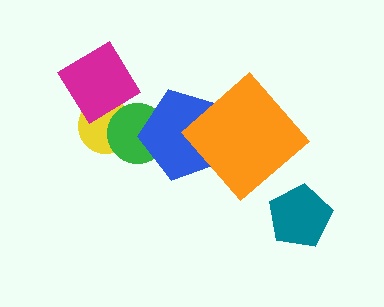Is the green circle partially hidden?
Yes, it is partially covered by another shape.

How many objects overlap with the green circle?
2 objects overlap with the green circle.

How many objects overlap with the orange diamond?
1 object overlaps with the orange diamond.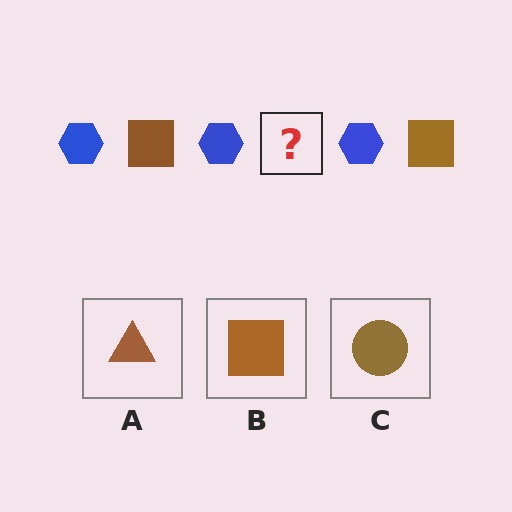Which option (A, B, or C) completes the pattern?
B.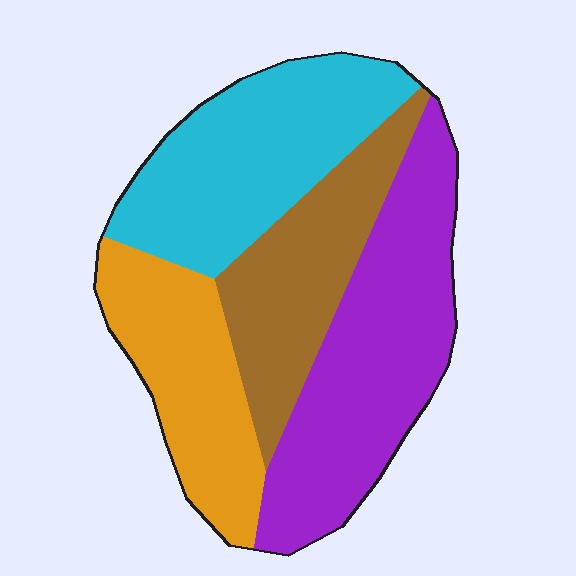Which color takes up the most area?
Purple, at roughly 30%.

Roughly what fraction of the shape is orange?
Orange covers roughly 20% of the shape.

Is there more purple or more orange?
Purple.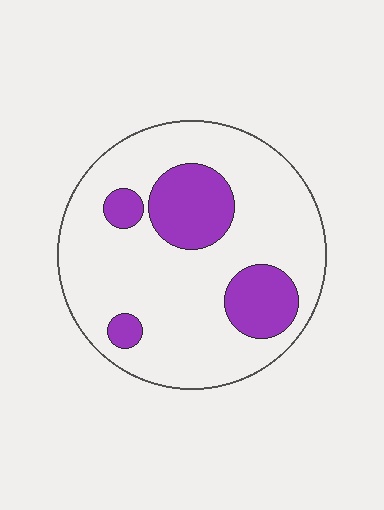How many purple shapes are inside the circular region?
4.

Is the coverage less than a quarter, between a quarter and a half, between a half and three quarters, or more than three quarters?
Less than a quarter.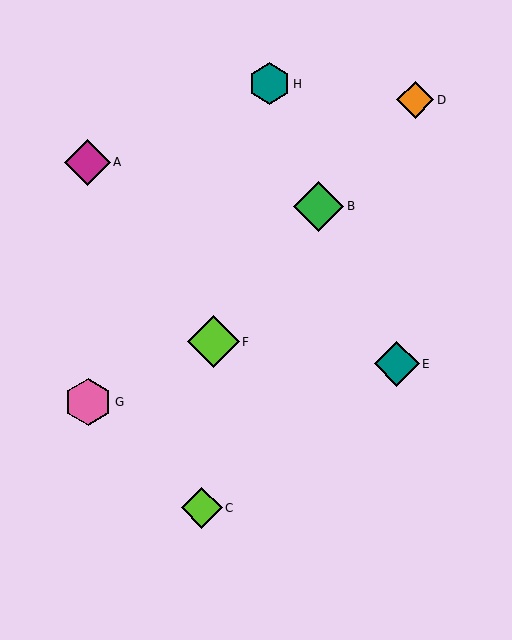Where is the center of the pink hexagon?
The center of the pink hexagon is at (88, 402).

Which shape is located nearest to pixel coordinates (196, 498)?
The lime diamond (labeled C) at (202, 508) is nearest to that location.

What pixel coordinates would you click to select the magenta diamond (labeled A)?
Click at (87, 162) to select the magenta diamond A.